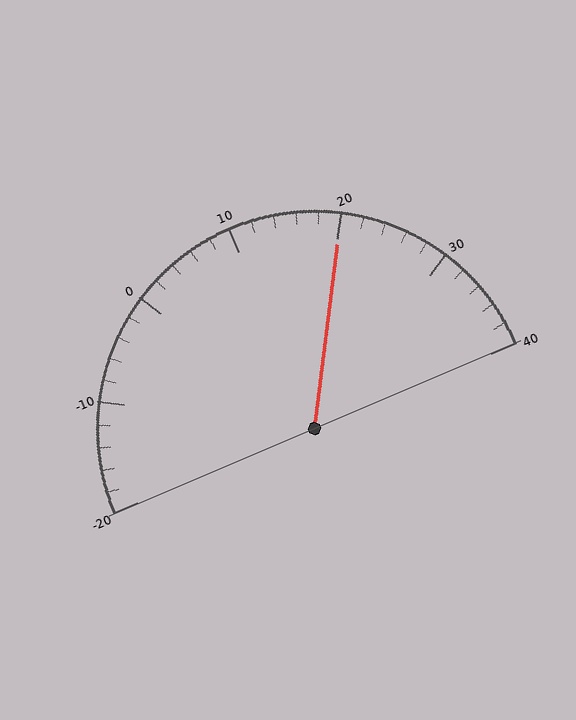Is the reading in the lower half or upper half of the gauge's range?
The reading is in the upper half of the range (-20 to 40).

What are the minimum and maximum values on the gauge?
The gauge ranges from -20 to 40.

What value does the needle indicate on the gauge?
The needle indicates approximately 20.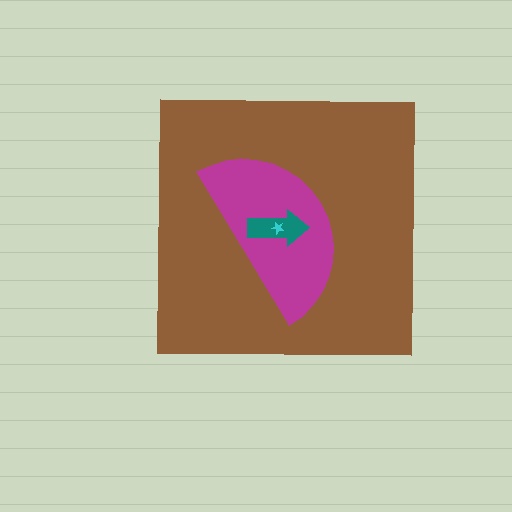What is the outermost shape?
The brown square.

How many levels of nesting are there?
4.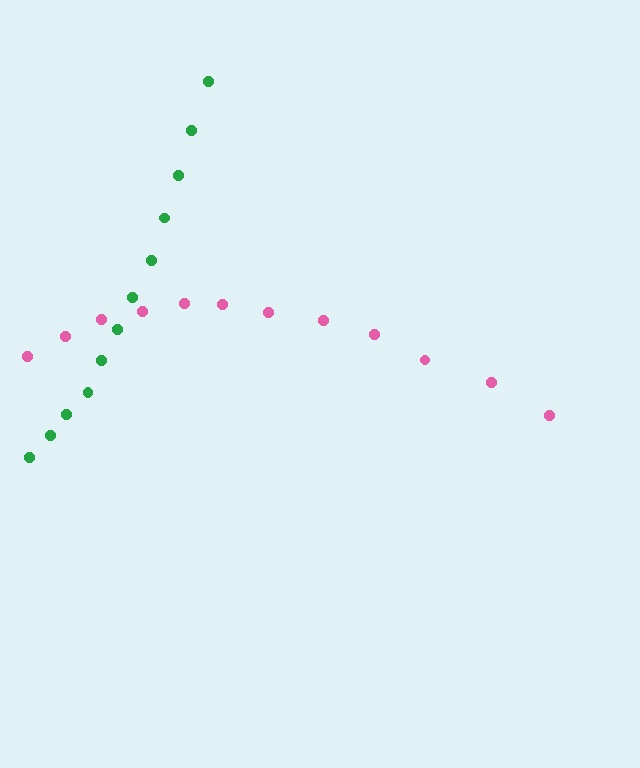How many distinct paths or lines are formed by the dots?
There are 2 distinct paths.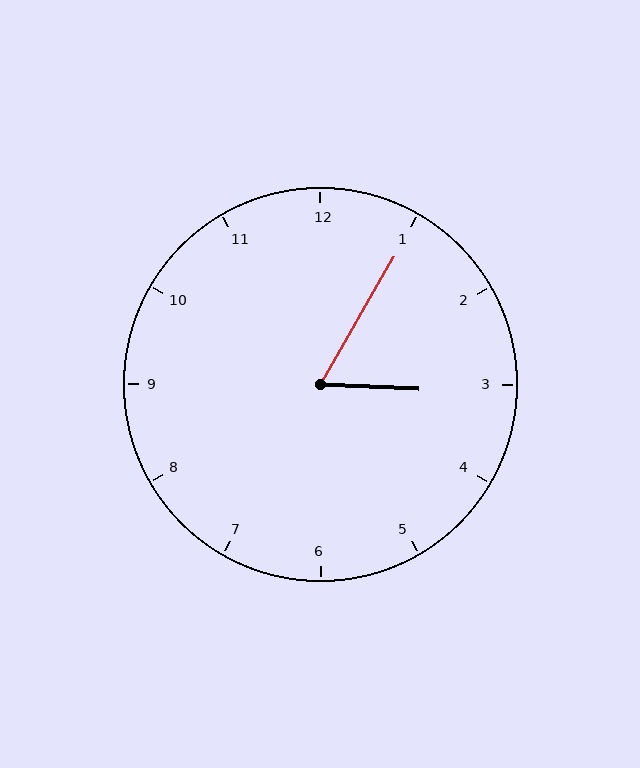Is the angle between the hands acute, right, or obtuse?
It is acute.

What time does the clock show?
3:05.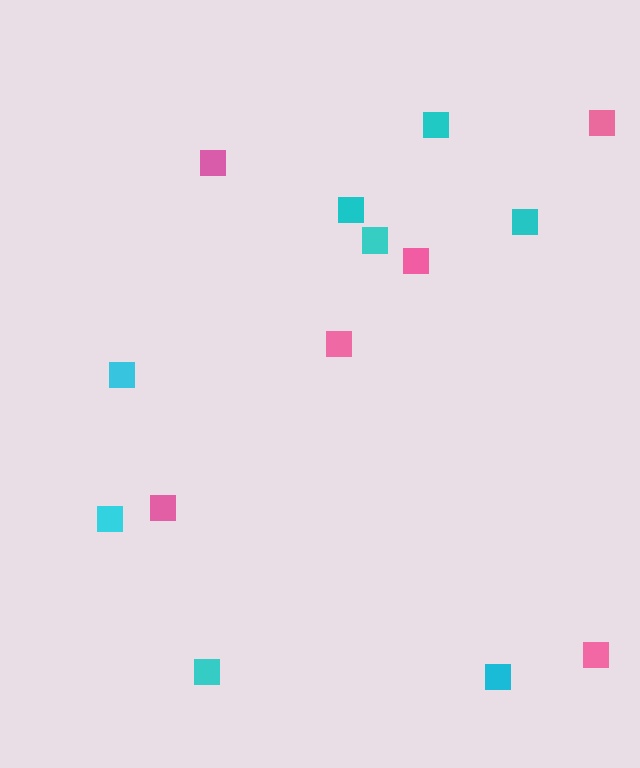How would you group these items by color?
There are 2 groups: one group of pink squares (6) and one group of cyan squares (8).